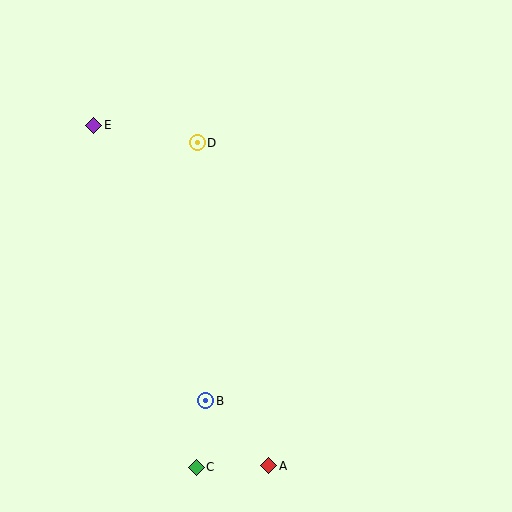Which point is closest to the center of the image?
Point D at (197, 143) is closest to the center.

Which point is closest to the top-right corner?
Point D is closest to the top-right corner.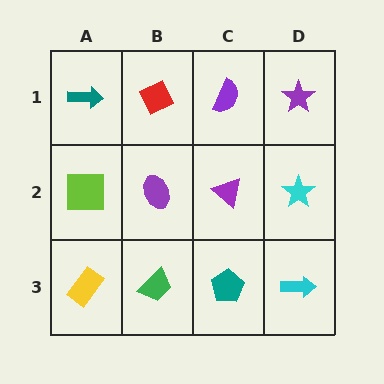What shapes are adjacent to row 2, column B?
A red diamond (row 1, column B), a green trapezoid (row 3, column B), a lime square (row 2, column A), a purple triangle (row 2, column C).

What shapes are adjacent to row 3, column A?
A lime square (row 2, column A), a green trapezoid (row 3, column B).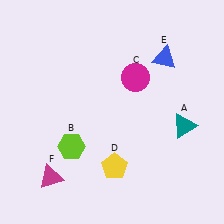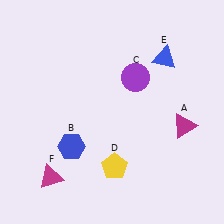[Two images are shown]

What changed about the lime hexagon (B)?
In Image 1, B is lime. In Image 2, it changed to blue.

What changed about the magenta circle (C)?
In Image 1, C is magenta. In Image 2, it changed to purple.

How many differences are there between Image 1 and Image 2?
There are 3 differences between the two images.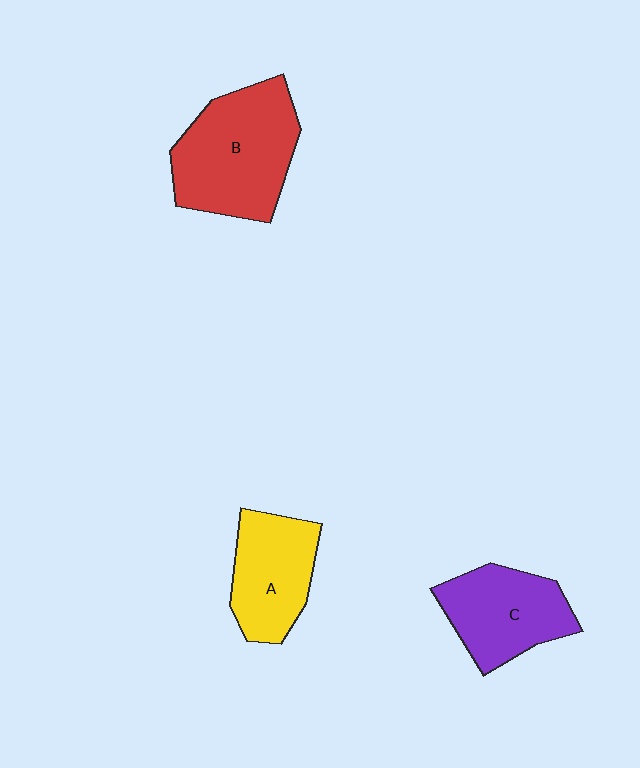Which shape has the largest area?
Shape B (red).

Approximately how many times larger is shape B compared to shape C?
Approximately 1.4 times.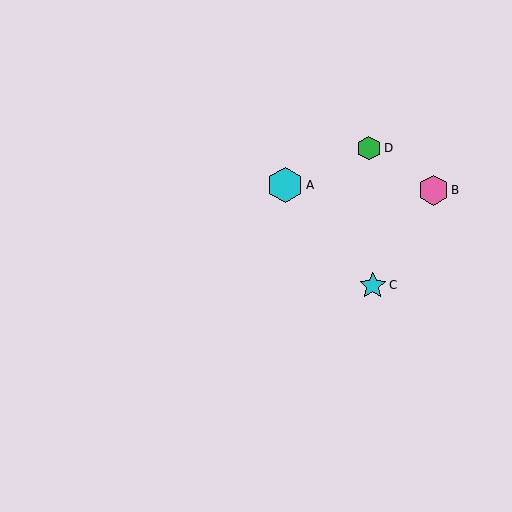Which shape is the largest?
The cyan hexagon (labeled A) is the largest.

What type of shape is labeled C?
Shape C is a cyan star.